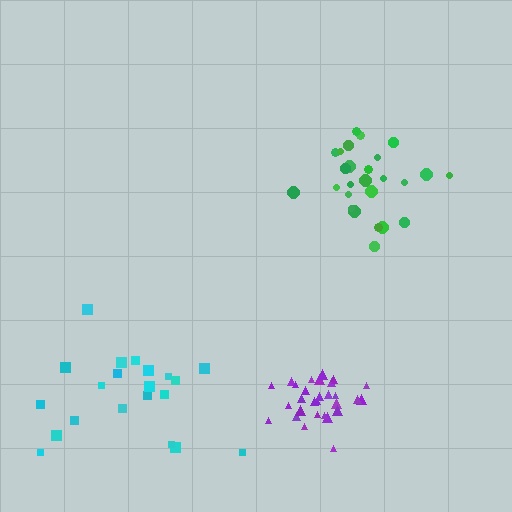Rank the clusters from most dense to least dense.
purple, green, cyan.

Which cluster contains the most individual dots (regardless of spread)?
Purple (30).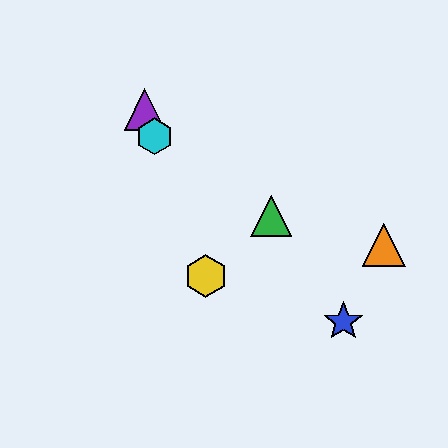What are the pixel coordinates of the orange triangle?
The orange triangle is at (384, 245).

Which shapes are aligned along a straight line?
The red hexagon, the yellow hexagon, the purple triangle, the cyan hexagon are aligned along a straight line.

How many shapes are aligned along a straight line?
4 shapes (the red hexagon, the yellow hexagon, the purple triangle, the cyan hexagon) are aligned along a straight line.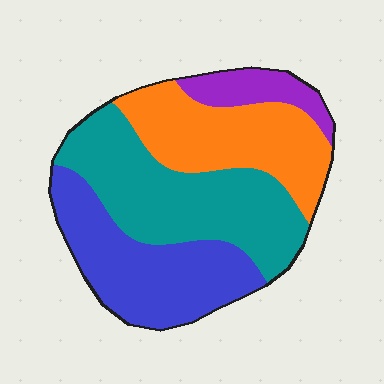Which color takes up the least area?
Purple, at roughly 10%.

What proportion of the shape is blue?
Blue covers roughly 30% of the shape.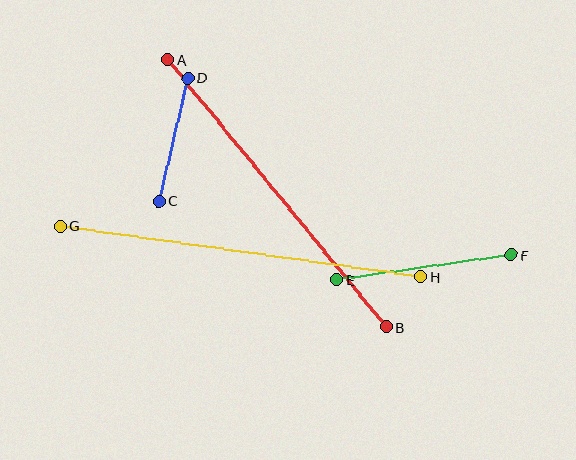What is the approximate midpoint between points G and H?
The midpoint is at approximately (241, 251) pixels.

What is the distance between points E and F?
The distance is approximately 176 pixels.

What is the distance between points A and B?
The distance is approximately 345 pixels.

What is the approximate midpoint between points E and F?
The midpoint is at approximately (424, 267) pixels.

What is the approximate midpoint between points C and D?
The midpoint is at approximately (173, 139) pixels.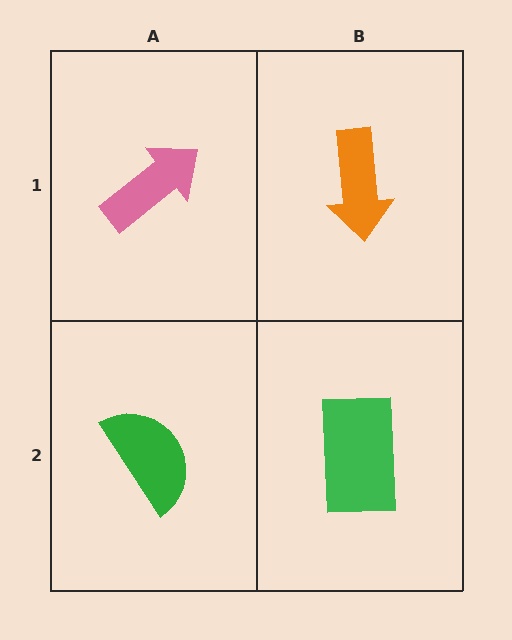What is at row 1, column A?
A pink arrow.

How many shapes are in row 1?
2 shapes.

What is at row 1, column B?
An orange arrow.